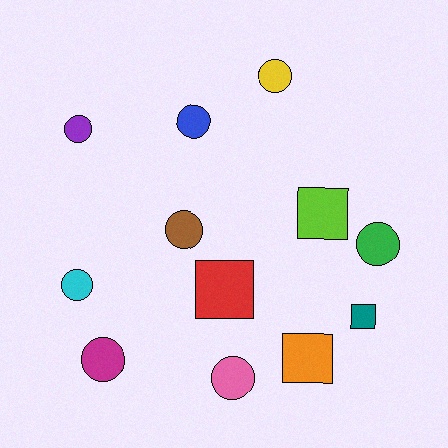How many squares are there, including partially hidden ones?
There are 4 squares.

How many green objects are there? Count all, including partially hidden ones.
There is 1 green object.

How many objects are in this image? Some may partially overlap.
There are 12 objects.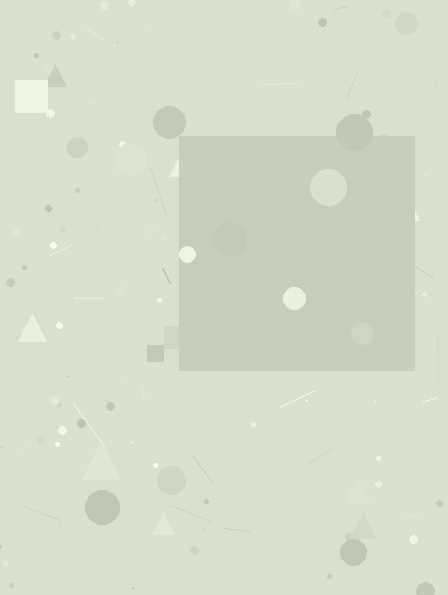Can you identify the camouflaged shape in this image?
The camouflaged shape is a square.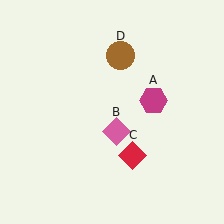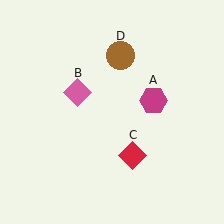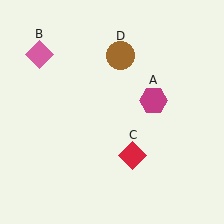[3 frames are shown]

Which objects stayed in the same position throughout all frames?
Magenta hexagon (object A) and red diamond (object C) and brown circle (object D) remained stationary.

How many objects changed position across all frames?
1 object changed position: pink diamond (object B).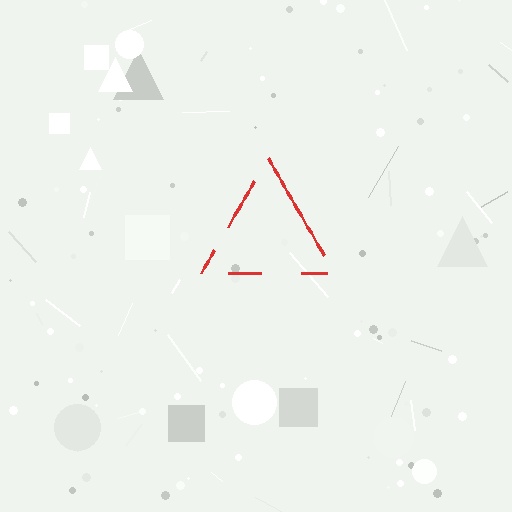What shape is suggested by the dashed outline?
The dashed outline suggests a triangle.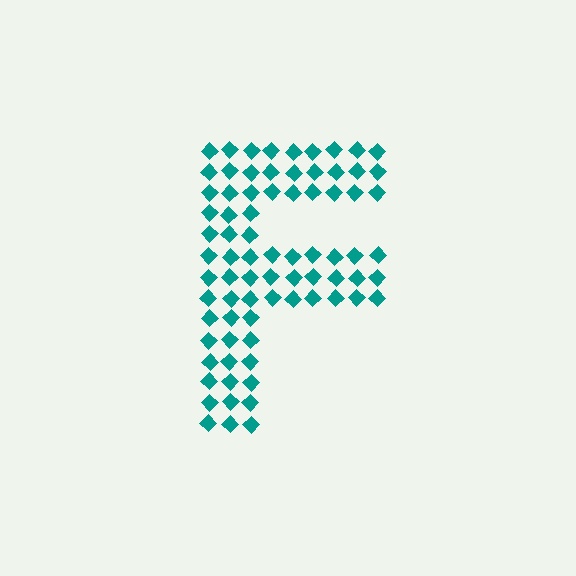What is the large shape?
The large shape is the letter F.